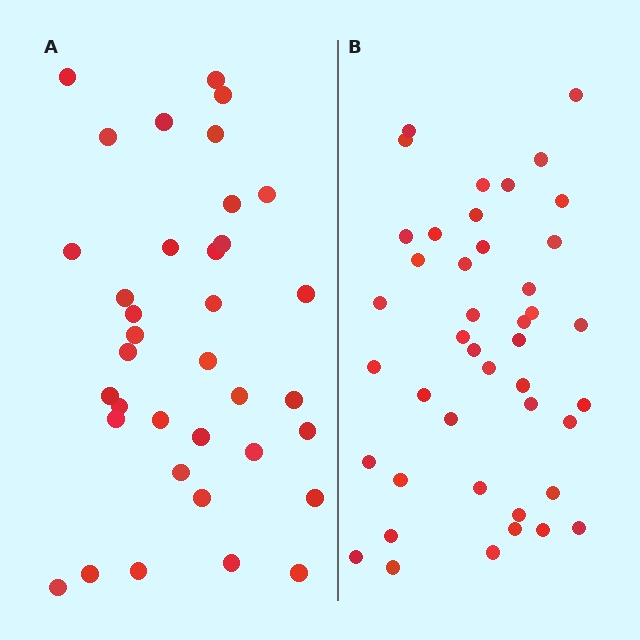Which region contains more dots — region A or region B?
Region B (the right region) has more dots.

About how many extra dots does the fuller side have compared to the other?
Region B has roughly 8 or so more dots than region A.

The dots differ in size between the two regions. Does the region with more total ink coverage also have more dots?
No. Region A has more total ink coverage because its dots are larger, but region B actually contains more individual dots. Total area can be misleading — the number of items is what matters here.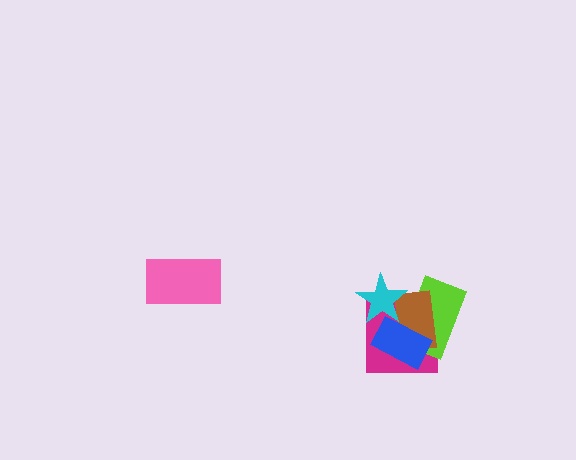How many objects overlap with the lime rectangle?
4 objects overlap with the lime rectangle.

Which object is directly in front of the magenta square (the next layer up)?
The lime rectangle is directly in front of the magenta square.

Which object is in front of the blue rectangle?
The cyan star is in front of the blue rectangle.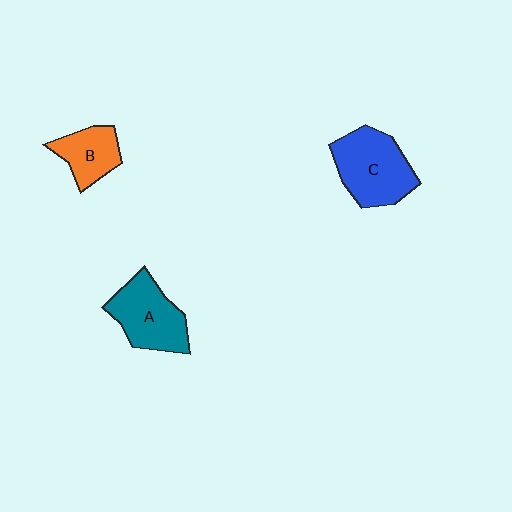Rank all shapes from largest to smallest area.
From largest to smallest: C (blue), A (teal), B (orange).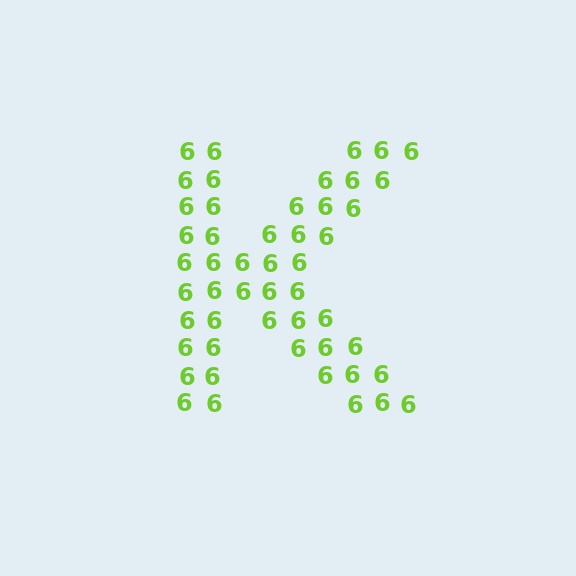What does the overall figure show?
The overall figure shows the letter K.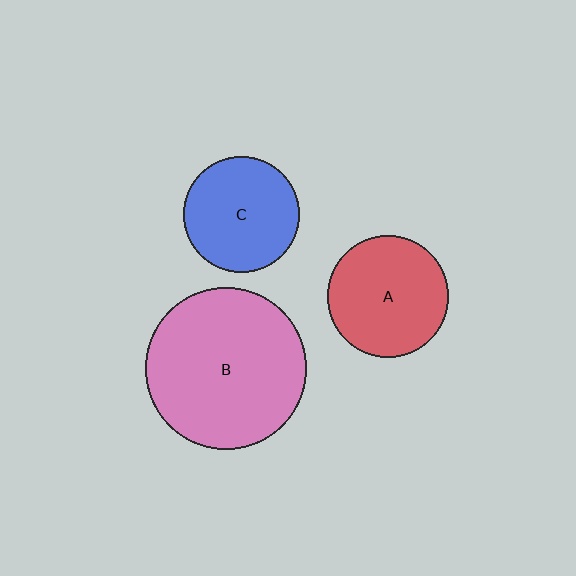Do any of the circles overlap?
No, none of the circles overlap.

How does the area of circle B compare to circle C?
Approximately 1.9 times.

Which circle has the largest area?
Circle B (pink).